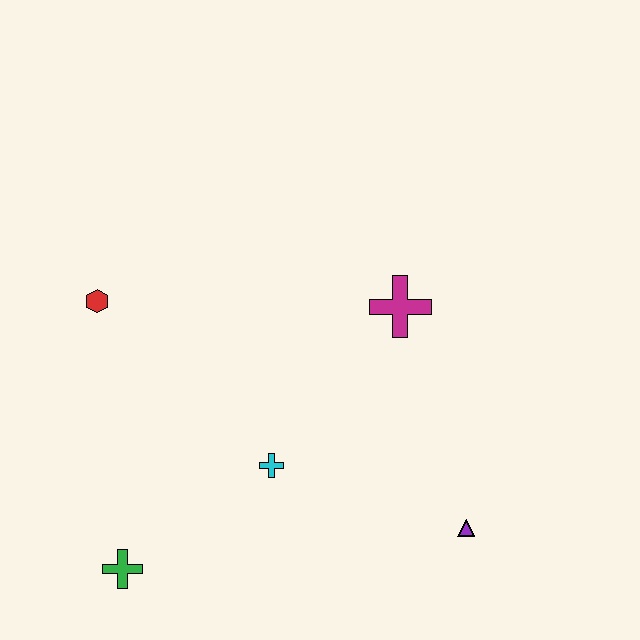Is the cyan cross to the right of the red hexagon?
Yes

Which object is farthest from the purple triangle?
The red hexagon is farthest from the purple triangle.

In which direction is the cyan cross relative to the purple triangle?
The cyan cross is to the left of the purple triangle.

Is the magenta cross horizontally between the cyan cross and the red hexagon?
No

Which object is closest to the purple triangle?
The cyan cross is closest to the purple triangle.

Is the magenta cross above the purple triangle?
Yes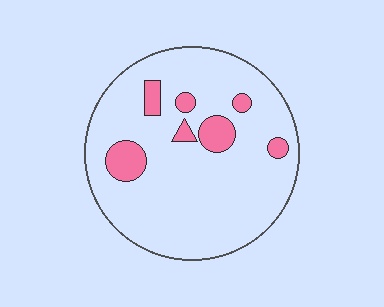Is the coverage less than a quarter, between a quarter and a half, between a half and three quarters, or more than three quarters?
Less than a quarter.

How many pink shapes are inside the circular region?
7.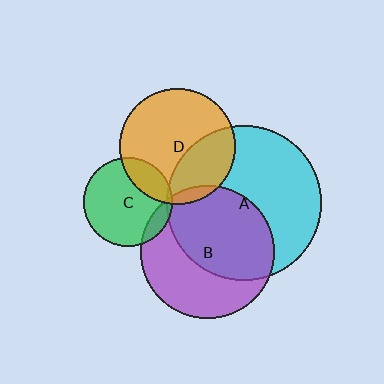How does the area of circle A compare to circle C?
Approximately 3.0 times.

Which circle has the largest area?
Circle A (cyan).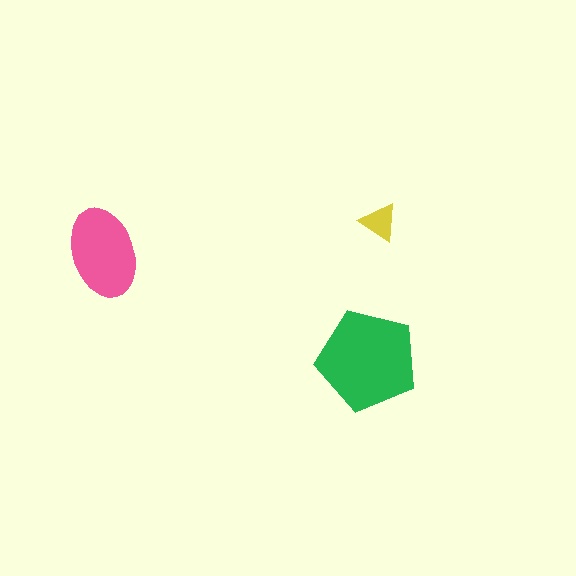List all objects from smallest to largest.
The yellow triangle, the pink ellipse, the green pentagon.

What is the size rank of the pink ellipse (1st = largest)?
2nd.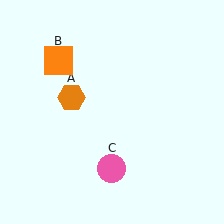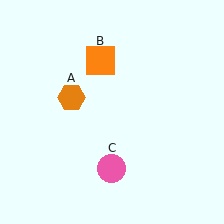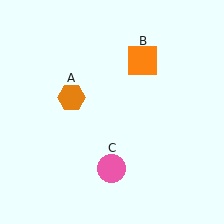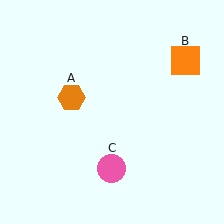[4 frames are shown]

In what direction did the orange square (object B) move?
The orange square (object B) moved right.